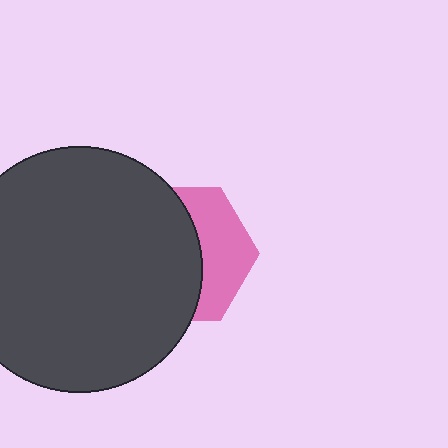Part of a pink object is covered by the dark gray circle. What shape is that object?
It is a hexagon.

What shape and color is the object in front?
The object in front is a dark gray circle.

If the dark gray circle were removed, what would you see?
You would see the complete pink hexagon.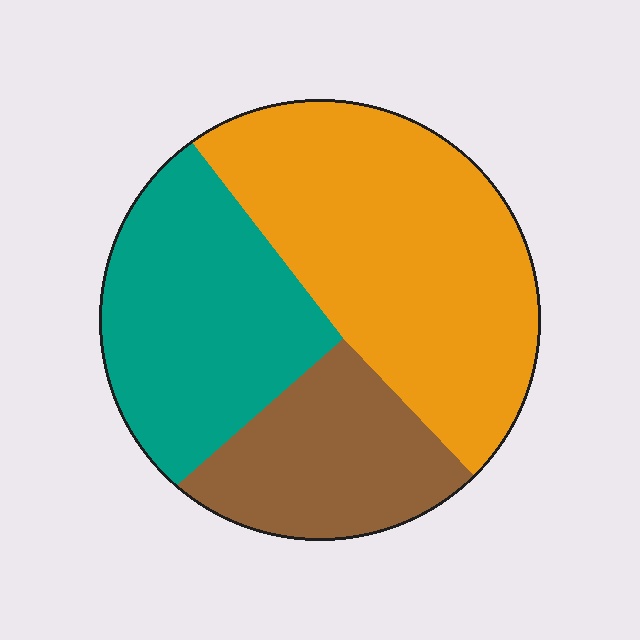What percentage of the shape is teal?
Teal takes up between a quarter and a half of the shape.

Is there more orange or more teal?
Orange.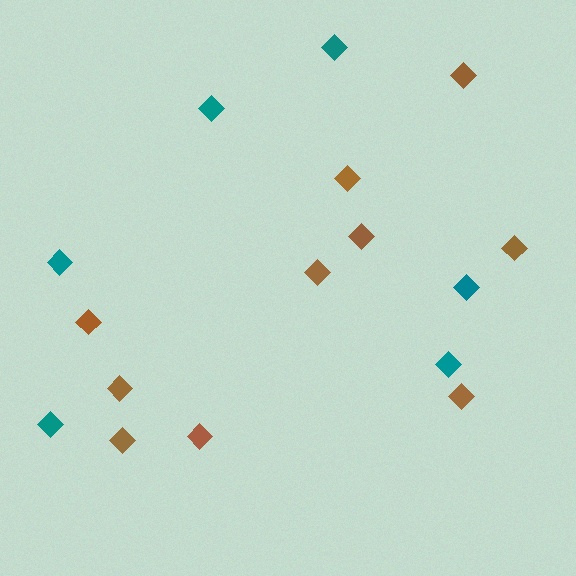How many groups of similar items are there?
There are 2 groups: one group of teal diamonds (6) and one group of brown diamonds (10).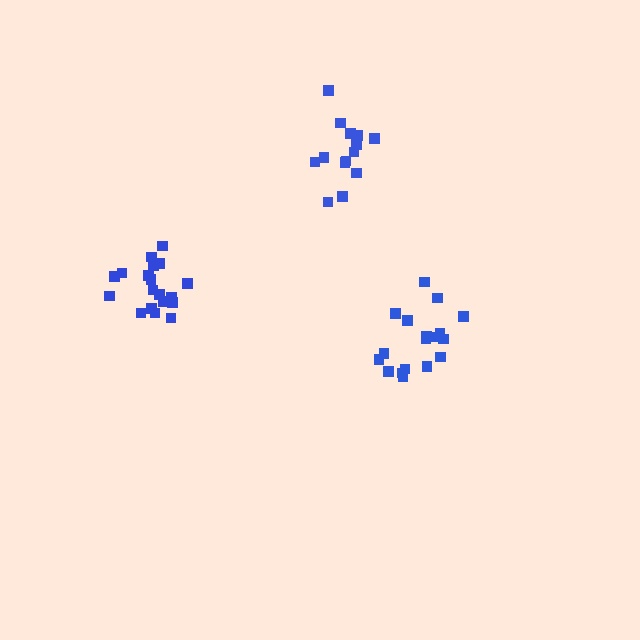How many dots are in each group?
Group 1: 14 dots, Group 2: 18 dots, Group 3: 19 dots (51 total).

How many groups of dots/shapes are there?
There are 3 groups.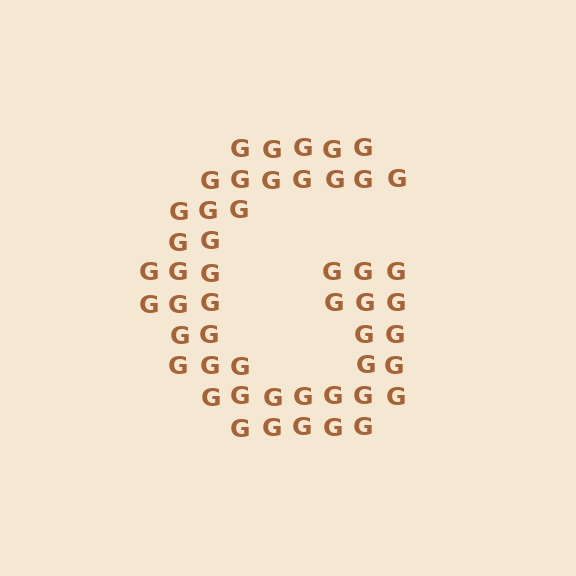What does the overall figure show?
The overall figure shows the letter G.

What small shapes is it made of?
It is made of small letter G's.